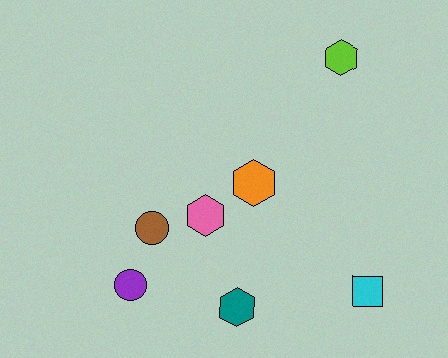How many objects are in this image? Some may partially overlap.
There are 7 objects.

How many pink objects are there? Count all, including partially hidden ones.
There is 1 pink object.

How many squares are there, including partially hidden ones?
There is 1 square.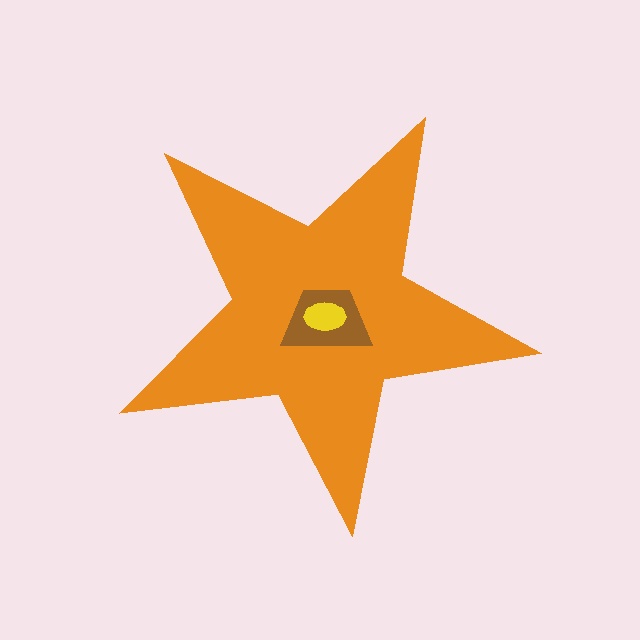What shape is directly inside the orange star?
The brown trapezoid.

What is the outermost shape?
The orange star.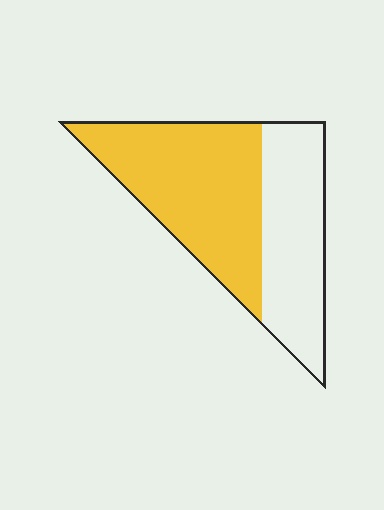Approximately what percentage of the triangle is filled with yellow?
Approximately 60%.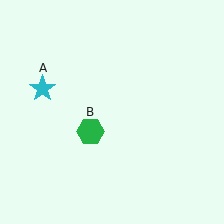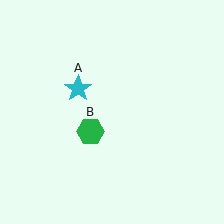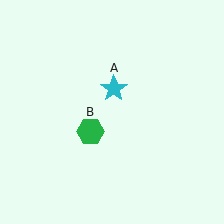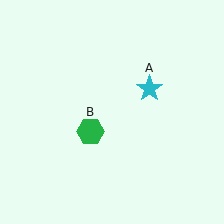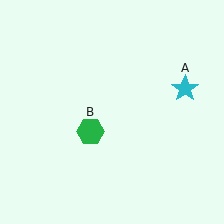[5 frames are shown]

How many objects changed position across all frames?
1 object changed position: cyan star (object A).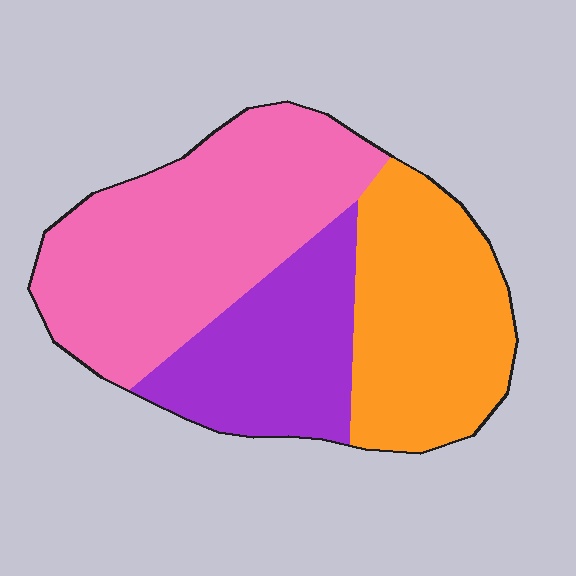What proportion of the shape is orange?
Orange takes up about one third (1/3) of the shape.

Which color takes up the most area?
Pink, at roughly 45%.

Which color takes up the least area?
Purple, at roughly 25%.